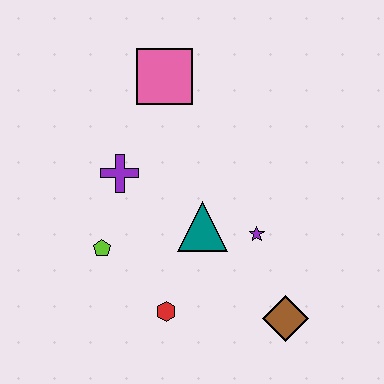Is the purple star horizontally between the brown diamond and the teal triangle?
Yes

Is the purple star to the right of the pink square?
Yes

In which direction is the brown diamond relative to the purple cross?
The brown diamond is to the right of the purple cross.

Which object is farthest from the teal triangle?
The pink square is farthest from the teal triangle.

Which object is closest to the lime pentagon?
The purple cross is closest to the lime pentagon.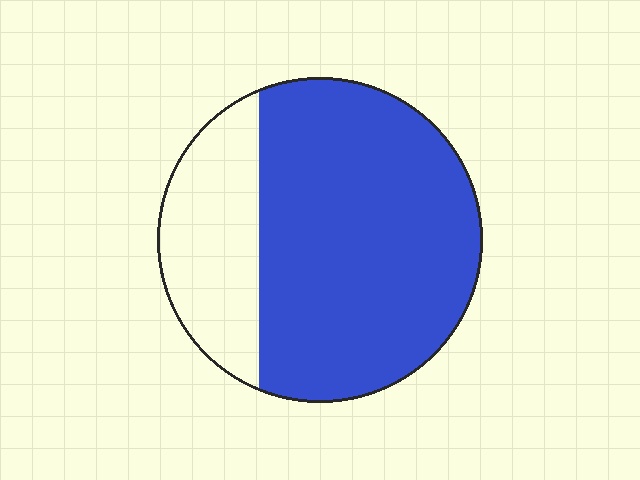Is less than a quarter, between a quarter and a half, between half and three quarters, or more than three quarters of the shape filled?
Between half and three quarters.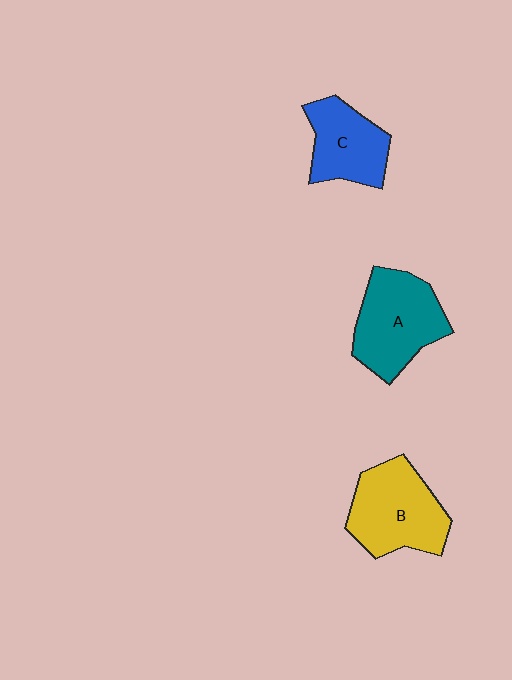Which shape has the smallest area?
Shape C (blue).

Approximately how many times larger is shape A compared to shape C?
Approximately 1.3 times.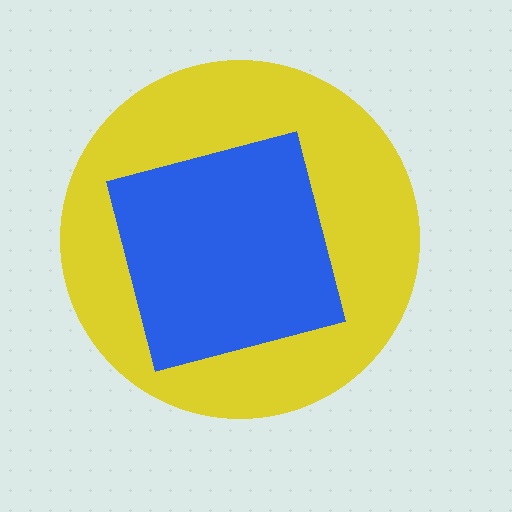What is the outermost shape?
The yellow circle.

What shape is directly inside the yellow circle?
The blue square.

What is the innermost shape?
The blue square.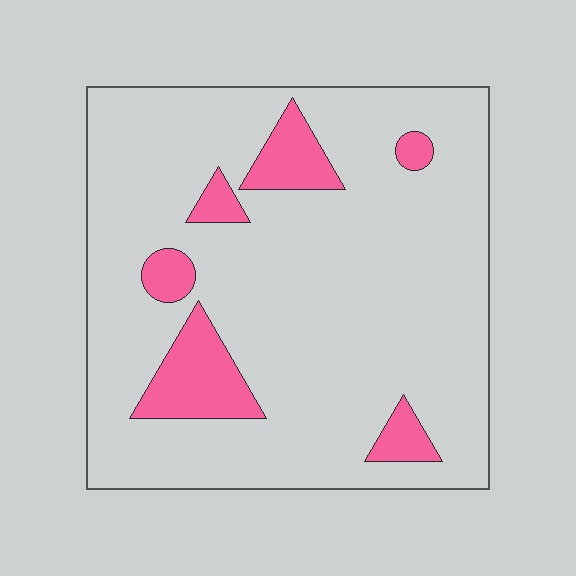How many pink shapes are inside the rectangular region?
6.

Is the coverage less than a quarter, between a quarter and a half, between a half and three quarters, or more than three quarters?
Less than a quarter.